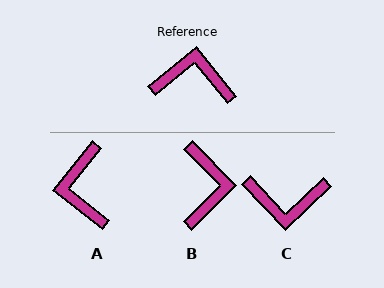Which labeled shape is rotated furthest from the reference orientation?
C, about 175 degrees away.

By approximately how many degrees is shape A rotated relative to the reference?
Approximately 102 degrees counter-clockwise.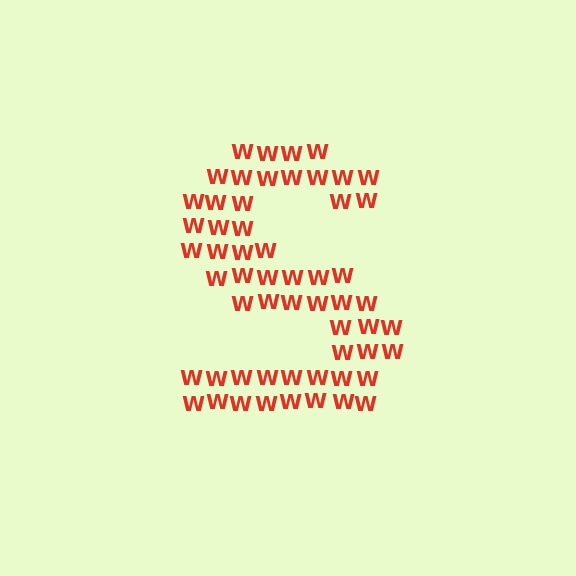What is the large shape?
The large shape is the letter S.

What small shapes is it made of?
It is made of small letter W's.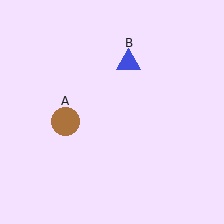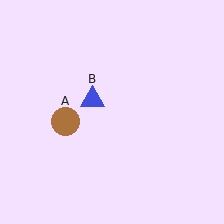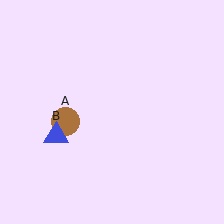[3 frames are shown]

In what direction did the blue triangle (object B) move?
The blue triangle (object B) moved down and to the left.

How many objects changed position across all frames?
1 object changed position: blue triangle (object B).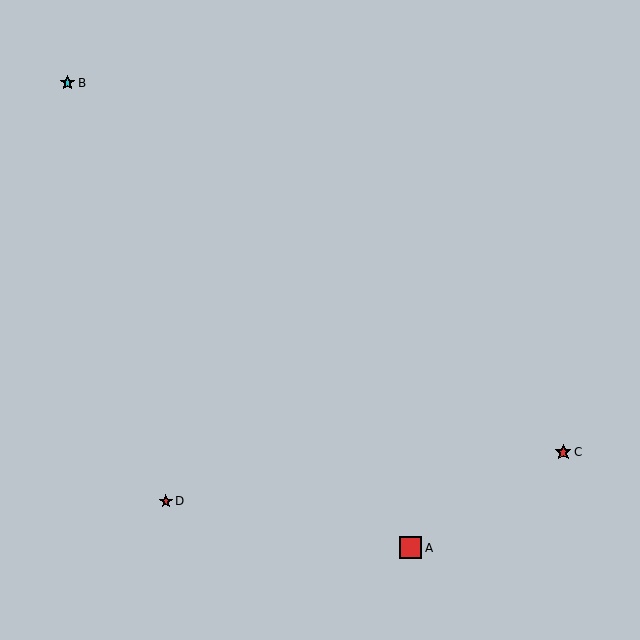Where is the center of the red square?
The center of the red square is at (410, 548).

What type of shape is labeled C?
Shape C is a red star.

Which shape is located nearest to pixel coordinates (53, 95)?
The cyan star (labeled B) at (68, 83) is nearest to that location.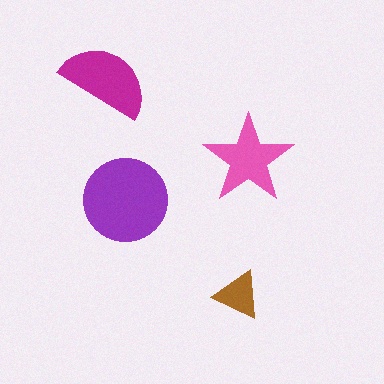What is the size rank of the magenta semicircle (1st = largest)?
2nd.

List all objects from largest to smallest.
The purple circle, the magenta semicircle, the pink star, the brown triangle.